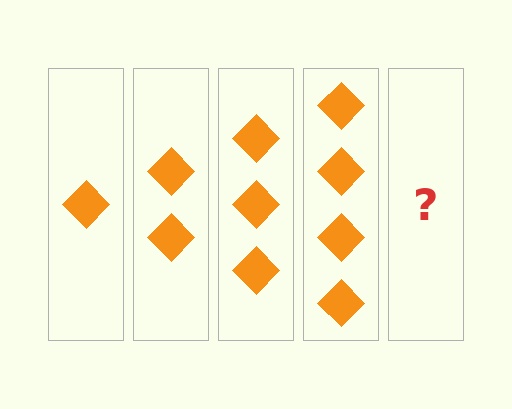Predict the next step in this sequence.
The next step is 5 diamonds.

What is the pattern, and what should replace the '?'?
The pattern is that each step adds one more diamond. The '?' should be 5 diamonds.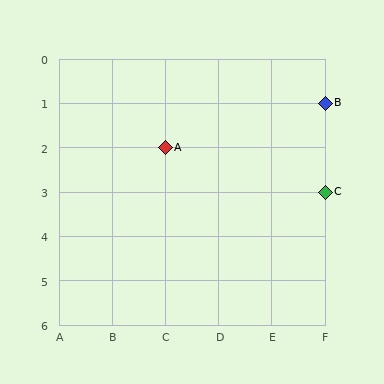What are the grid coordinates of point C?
Point C is at grid coordinates (F, 3).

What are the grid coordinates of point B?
Point B is at grid coordinates (F, 1).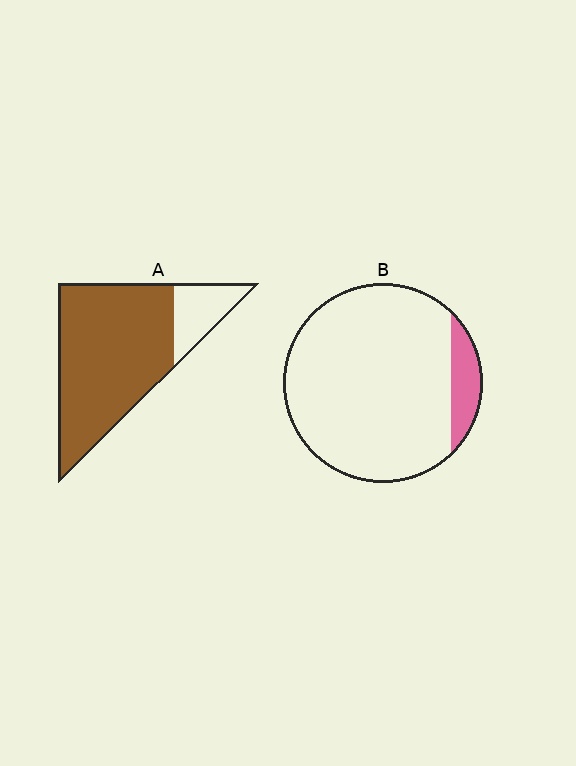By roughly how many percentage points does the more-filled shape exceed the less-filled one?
By roughly 70 percentage points (A over B).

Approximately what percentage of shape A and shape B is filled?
A is approximately 80% and B is approximately 10%.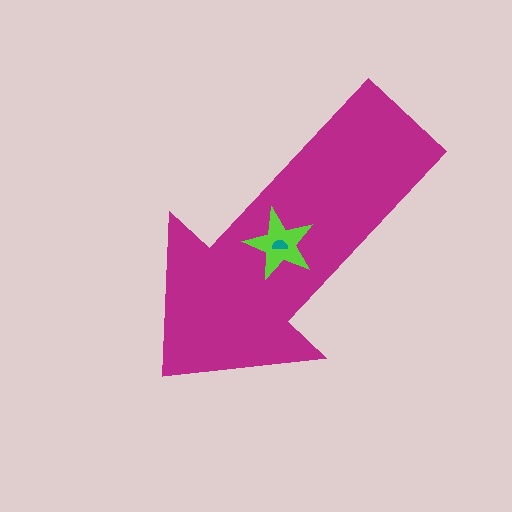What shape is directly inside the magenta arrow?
The lime star.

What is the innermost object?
The teal semicircle.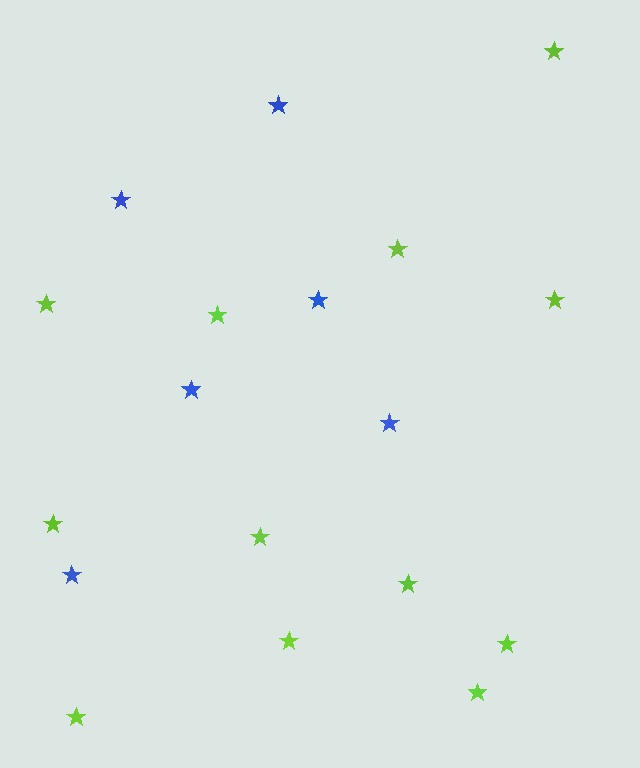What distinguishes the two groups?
There are 2 groups: one group of blue stars (6) and one group of lime stars (12).